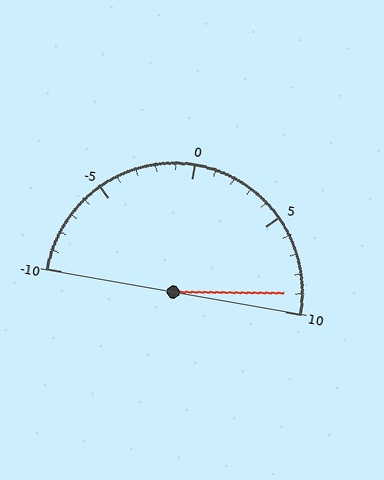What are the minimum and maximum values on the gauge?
The gauge ranges from -10 to 10.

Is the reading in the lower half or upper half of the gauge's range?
The reading is in the upper half of the range (-10 to 10).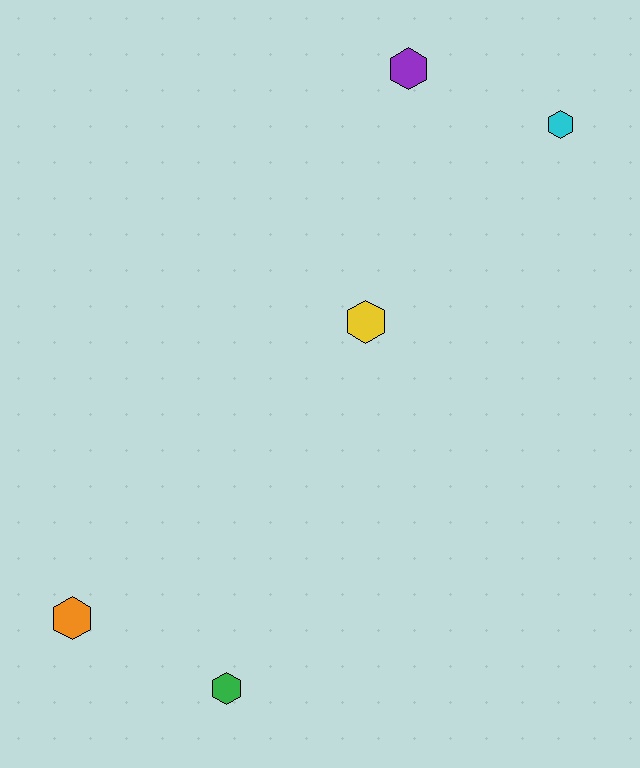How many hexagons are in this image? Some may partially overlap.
There are 5 hexagons.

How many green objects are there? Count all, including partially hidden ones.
There is 1 green object.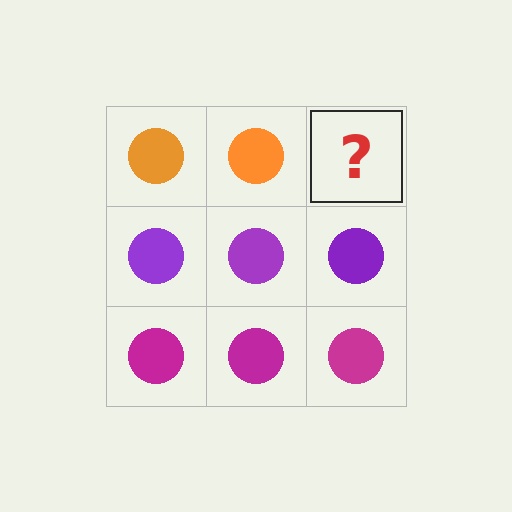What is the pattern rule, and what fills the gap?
The rule is that each row has a consistent color. The gap should be filled with an orange circle.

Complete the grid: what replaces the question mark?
The question mark should be replaced with an orange circle.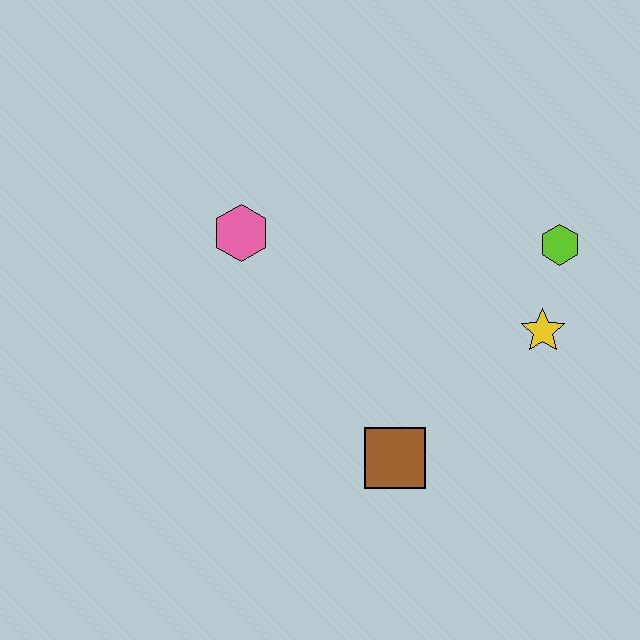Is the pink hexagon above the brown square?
Yes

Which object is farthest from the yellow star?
The pink hexagon is farthest from the yellow star.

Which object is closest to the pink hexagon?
The brown square is closest to the pink hexagon.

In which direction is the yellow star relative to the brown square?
The yellow star is to the right of the brown square.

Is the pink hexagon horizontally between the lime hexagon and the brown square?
No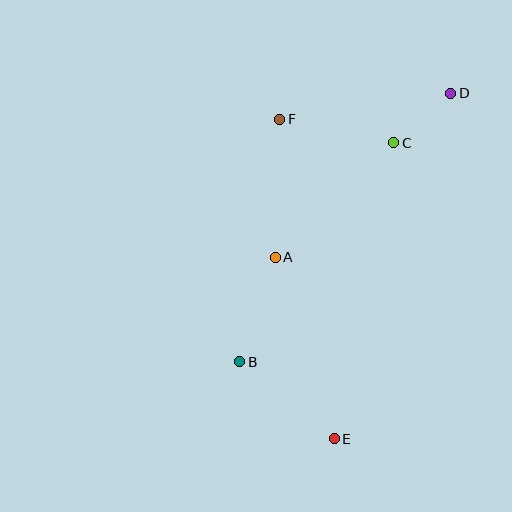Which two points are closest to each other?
Points C and D are closest to each other.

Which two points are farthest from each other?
Points D and E are farthest from each other.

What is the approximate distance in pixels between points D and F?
The distance between D and F is approximately 173 pixels.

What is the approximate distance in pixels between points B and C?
The distance between B and C is approximately 268 pixels.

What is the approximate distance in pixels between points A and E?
The distance between A and E is approximately 191 pixels.